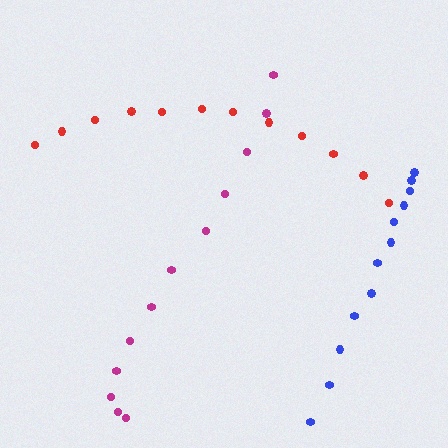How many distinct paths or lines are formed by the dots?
There are 3 distinct paths.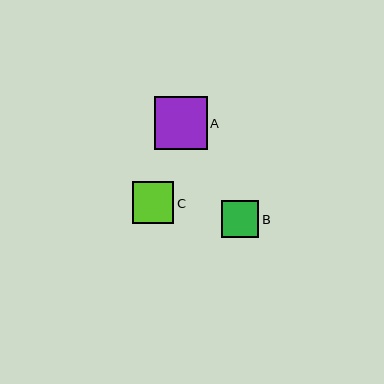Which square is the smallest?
Square B is the smallest with a size of approximately 37 pixels.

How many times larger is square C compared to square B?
Square C is approximately 1.1 times the size of square B.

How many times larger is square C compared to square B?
Square C is approximately 1.1 times the size of square B.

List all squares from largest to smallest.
From largest to smallest: A, C, B.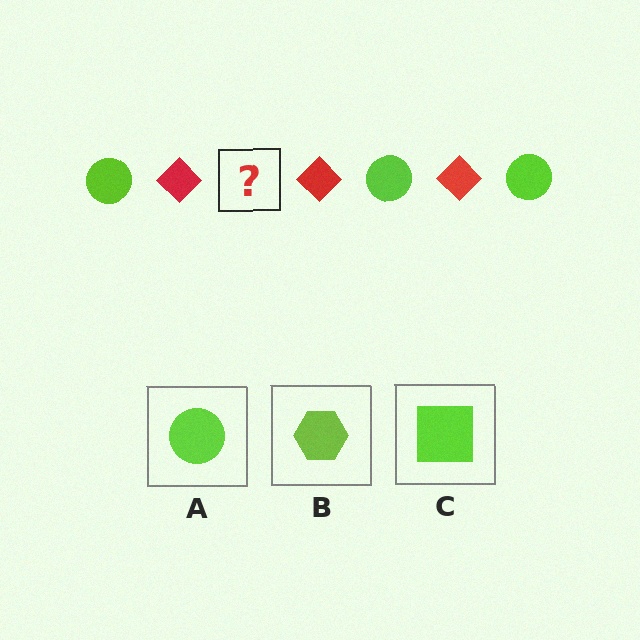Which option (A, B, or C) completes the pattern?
A.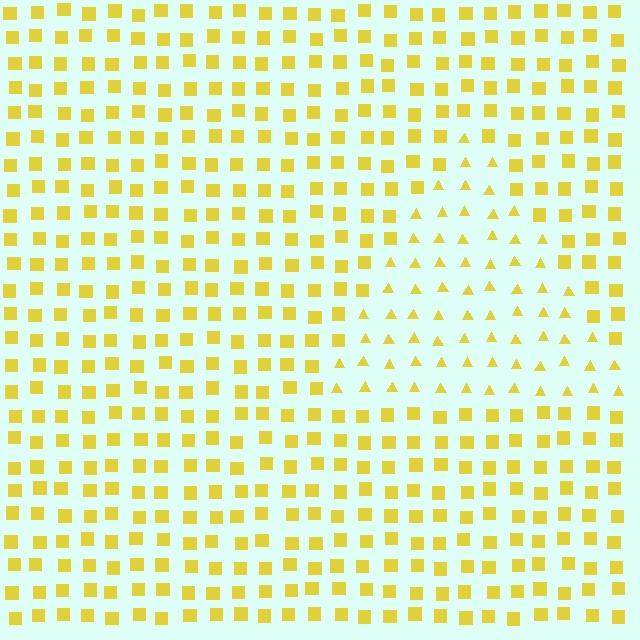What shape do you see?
I see a triangle.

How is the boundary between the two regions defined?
The boundary is defined by a change in element shape: triangles inside vs. squares outside. All elements share the same color and spacing.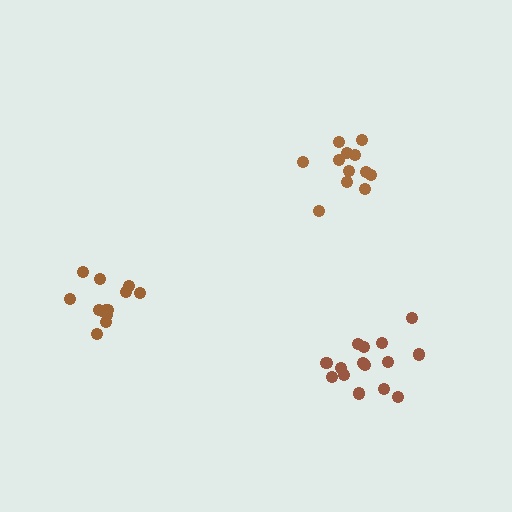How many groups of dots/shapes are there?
There are 3 groups.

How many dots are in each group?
Group 1: 12 dots, Group 2: 13 dots, Group 3: 15 dots (40 total).